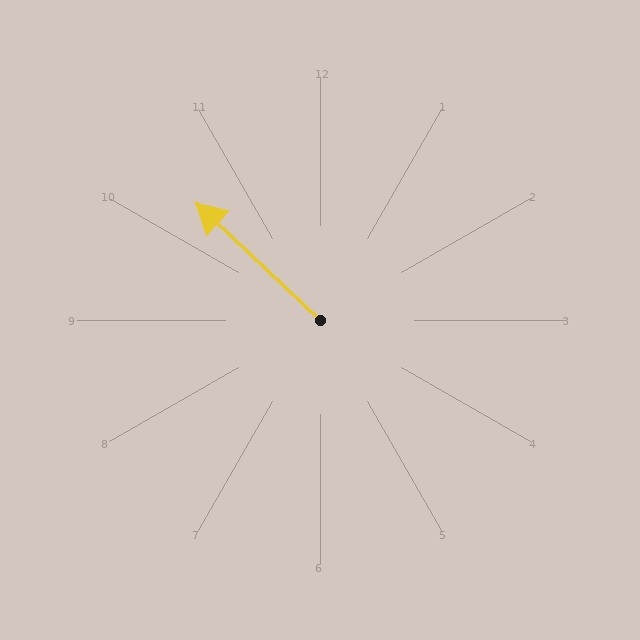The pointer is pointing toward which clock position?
Roughly 10 o'clock.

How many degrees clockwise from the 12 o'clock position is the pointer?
Approximately 313 degrees.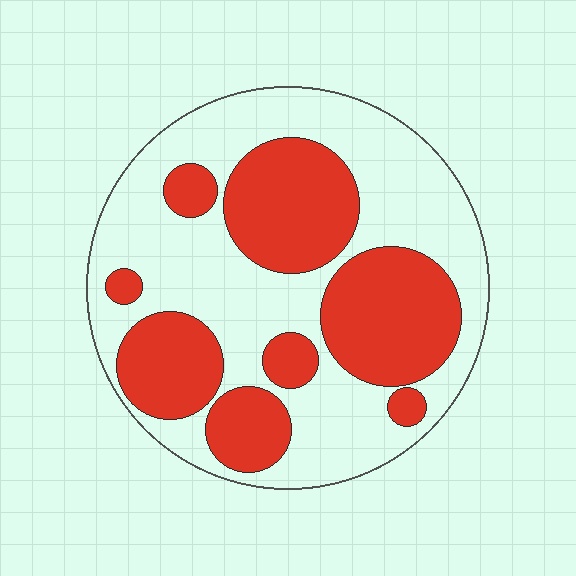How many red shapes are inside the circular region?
8.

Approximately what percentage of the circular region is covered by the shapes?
Approximately 40%.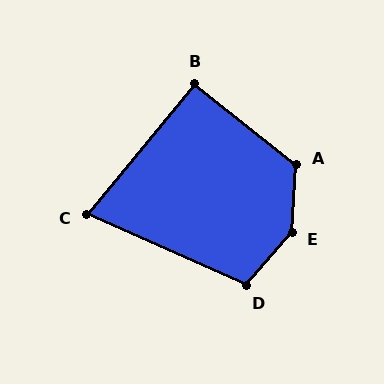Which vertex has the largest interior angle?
E, at approximately 143 degrees.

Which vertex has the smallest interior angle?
C, at approximately 74 degrees.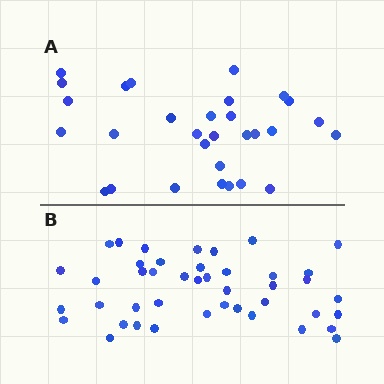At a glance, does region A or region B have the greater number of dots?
Region B (the bottom region) has more dots.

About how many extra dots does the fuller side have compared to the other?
Region B has approximately 15 more dots than region A.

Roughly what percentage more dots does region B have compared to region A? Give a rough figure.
About 45% more.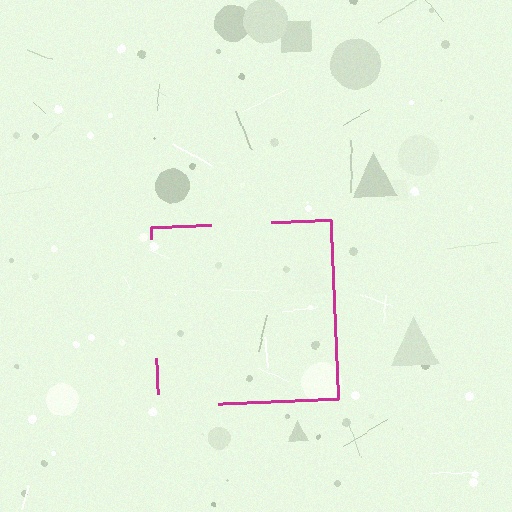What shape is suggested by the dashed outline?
The dashed outline suggests a square.